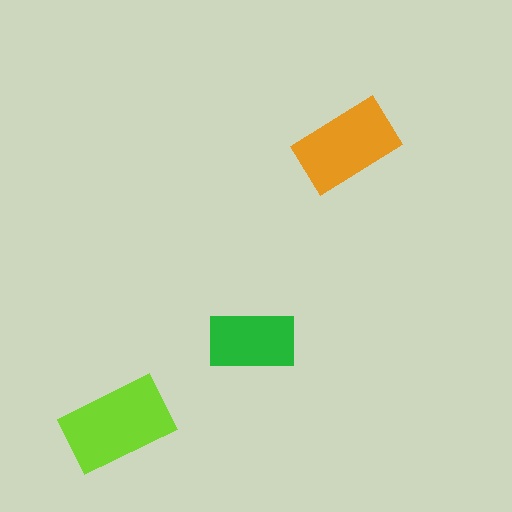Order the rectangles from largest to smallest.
the lime one, the orange one, the green one.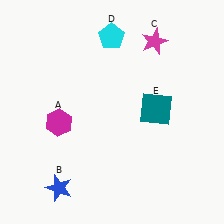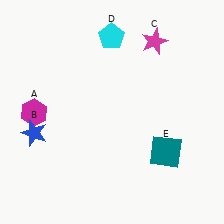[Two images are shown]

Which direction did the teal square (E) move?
The teal square (E) moved down.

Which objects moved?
The objects that moved are: the magenta hexagon (A), the blue star (B), the teal square (E).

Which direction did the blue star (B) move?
The blue star (B) moved up.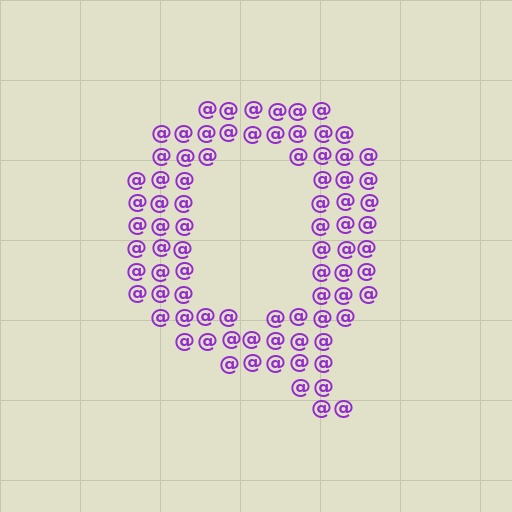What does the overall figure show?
The overall figure shows the letter Q.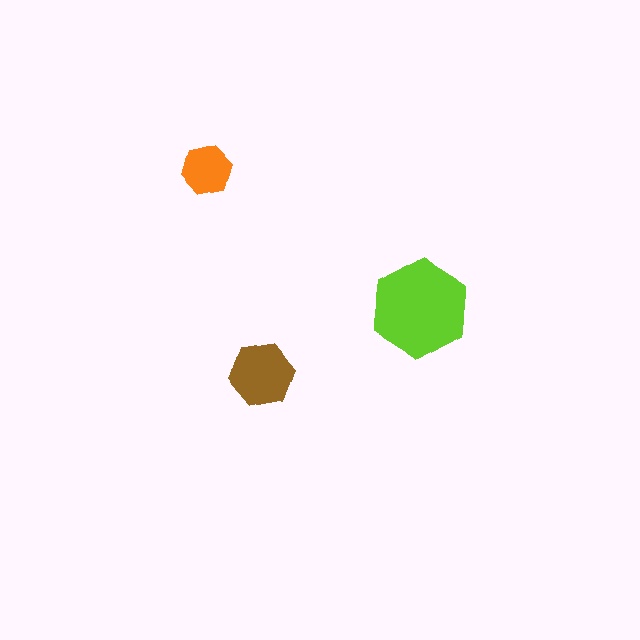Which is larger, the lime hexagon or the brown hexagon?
The lime one.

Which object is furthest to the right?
The lime hexagon is rightmost.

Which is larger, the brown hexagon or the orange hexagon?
The brown one.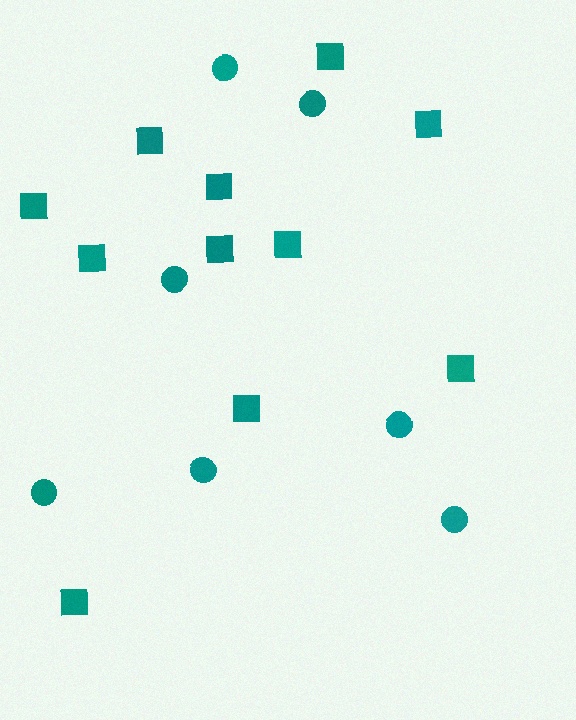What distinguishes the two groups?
There are 2 groups: one group of squares (11) and one group of circles (7).